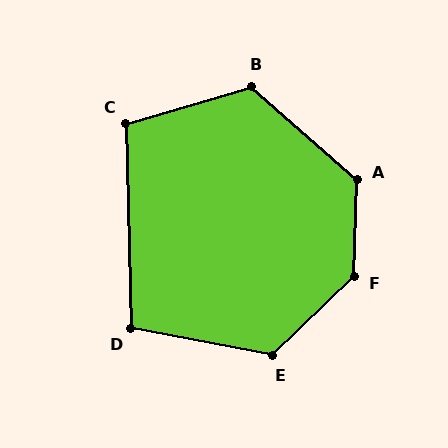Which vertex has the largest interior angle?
F, at approximately 136 degrees.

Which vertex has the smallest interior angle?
D, at approximately 102 degrees.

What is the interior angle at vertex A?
Approximately 130 degrees (obtuse).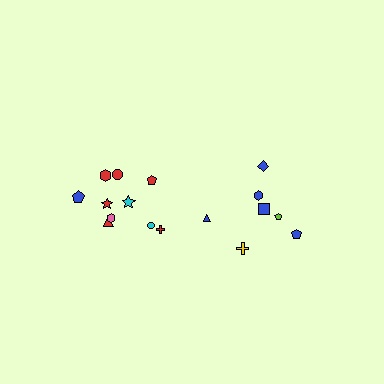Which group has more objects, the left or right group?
The left group.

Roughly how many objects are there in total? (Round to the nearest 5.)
Roughly 15 objects in total.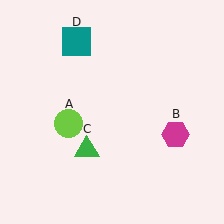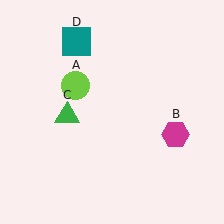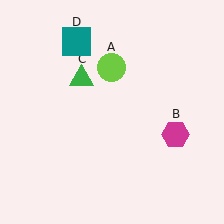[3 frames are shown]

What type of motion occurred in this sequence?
The lime circle (object A), green triangle (object C) rotated clockwise around the center of the scene.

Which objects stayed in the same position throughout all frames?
Magenta hexagon (object B) and teal square (object D) remained stationary.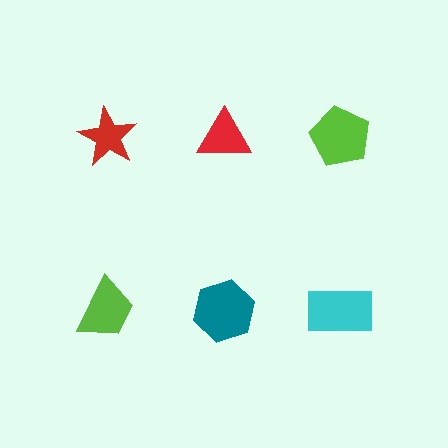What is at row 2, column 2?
A teal hexagon.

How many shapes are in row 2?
3 shapes.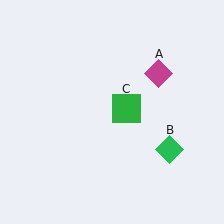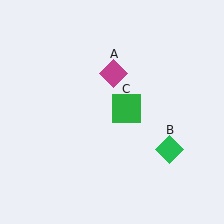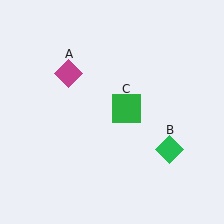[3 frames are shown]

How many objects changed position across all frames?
1 object changed position: magenta diamond (object A).